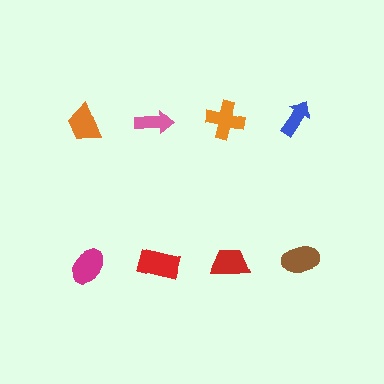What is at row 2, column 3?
A red trapezoid.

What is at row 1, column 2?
A pink arrow.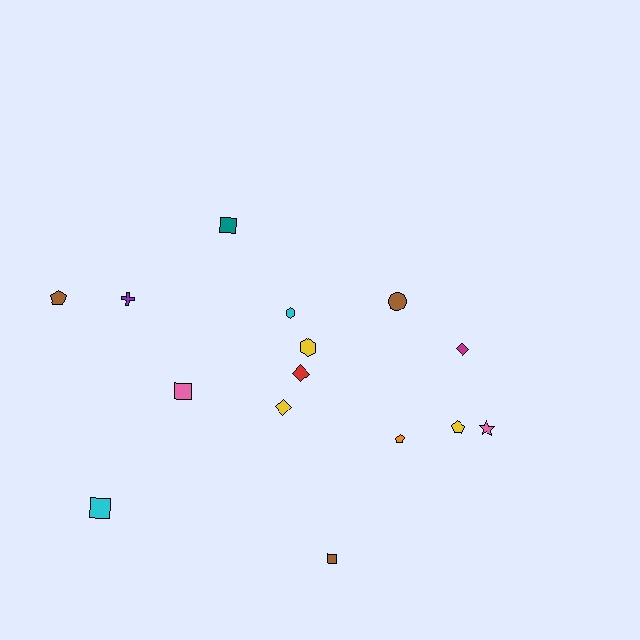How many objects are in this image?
There are 15 objects.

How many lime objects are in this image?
There are no lime objects.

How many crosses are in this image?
There is 1 cross.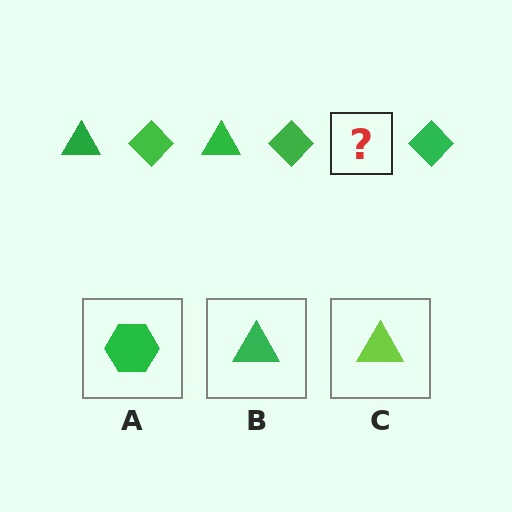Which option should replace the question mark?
Option B.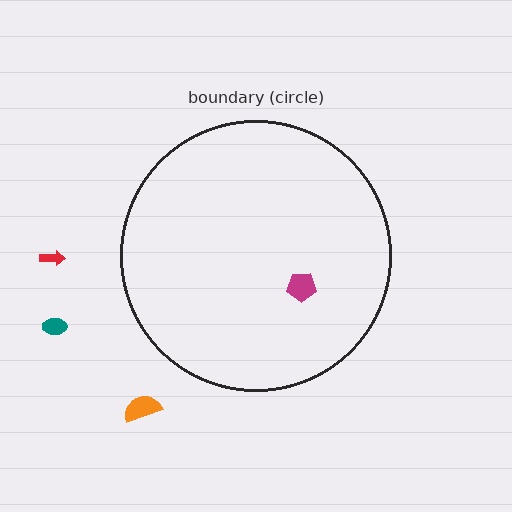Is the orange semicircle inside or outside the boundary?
Outside.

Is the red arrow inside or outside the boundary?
Outside.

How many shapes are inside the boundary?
1 inside, 3 outside.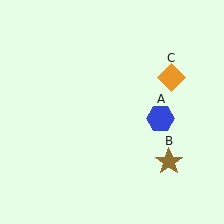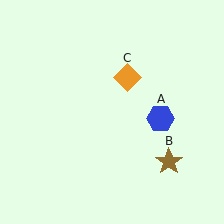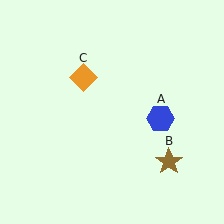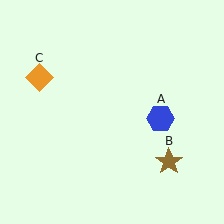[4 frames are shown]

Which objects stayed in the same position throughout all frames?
Blue hexagon (object A) and brown star (object B) remained stationary.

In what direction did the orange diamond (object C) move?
The orange diamond (object C) moved left.